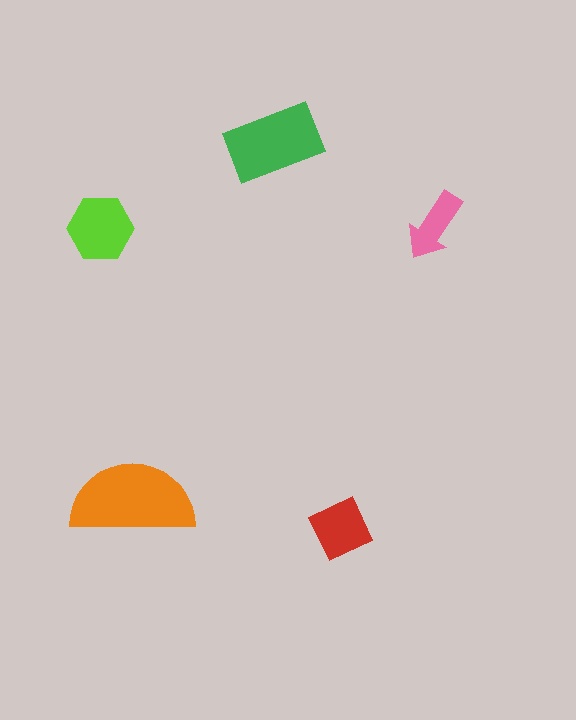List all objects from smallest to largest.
The pink arrow, the red diamond, the lime hexagon, the green rectangle, the orange semicircle.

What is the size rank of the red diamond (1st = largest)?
4th.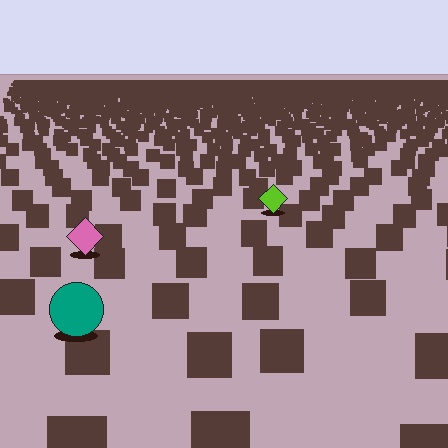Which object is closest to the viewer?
The teal circle is closest. The texture marks near it are larger and more spread out.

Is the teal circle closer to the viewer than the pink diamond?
Yes. The teal circle is closer — you can tell from the texture gradient: the ground texture is coarser near it.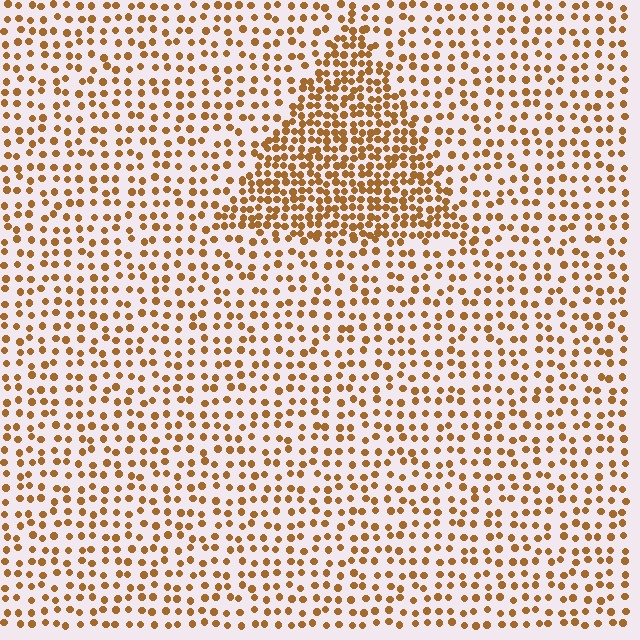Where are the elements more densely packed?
The elements are more densely packed inside the triangle boundary.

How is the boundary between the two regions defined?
The boundary is defined by a change in element density (approximately 2.1x ratio). All elements are the same color, size, and shape.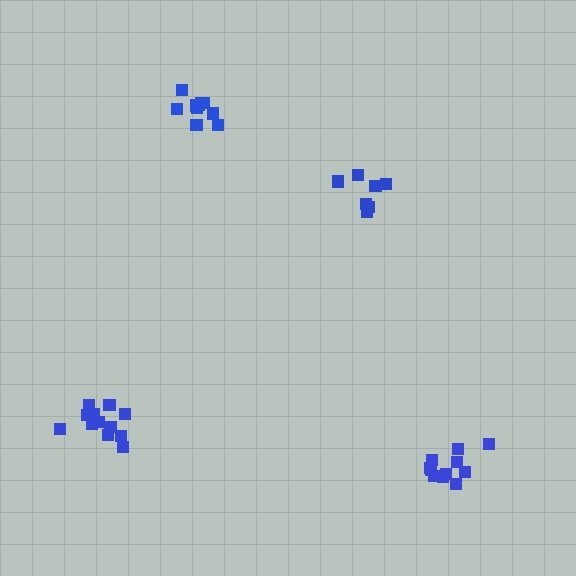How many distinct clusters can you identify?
There are 4 distinct clusters.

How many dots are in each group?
Group 1: 12 dots, Group 2: 10 dots, Group 3: 7 dots, Group 4: 11 dots (40 total).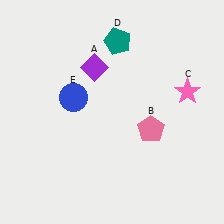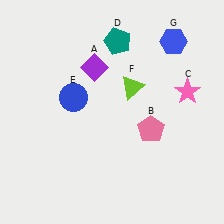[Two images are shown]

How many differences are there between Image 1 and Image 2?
There are 2 differences between the two images.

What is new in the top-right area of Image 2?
A blue hexagon (G) was added in the top-right area of Image 2.